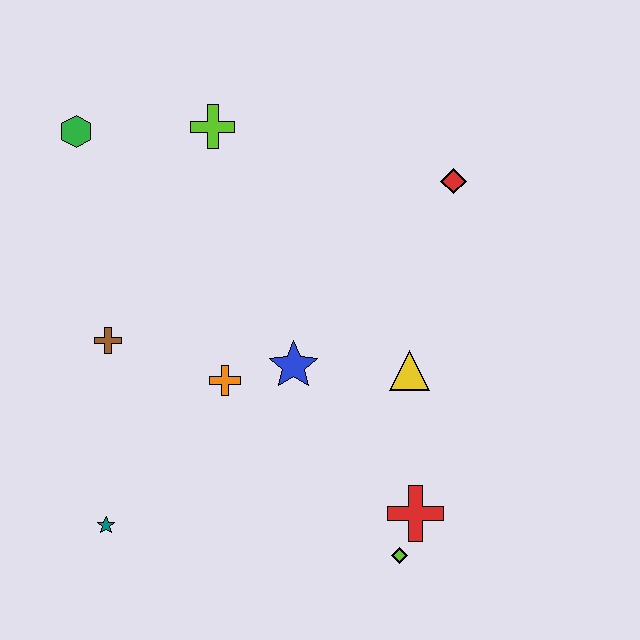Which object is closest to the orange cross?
The blue star is closest to the orange cross.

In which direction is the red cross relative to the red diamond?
The red cross is below the red diamond.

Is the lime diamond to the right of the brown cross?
Yes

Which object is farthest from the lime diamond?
The green hexagon is farthest from the lime diamond.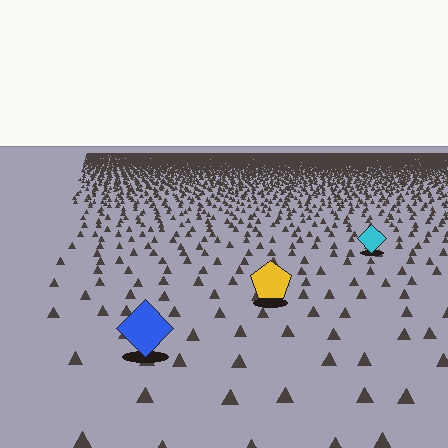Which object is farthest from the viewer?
The cyan diamond is farthest from the viewer. It appears smaller and the ground texture around it is denser.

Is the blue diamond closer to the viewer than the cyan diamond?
Yes. The blue diamond is closer — you can tell from the texture gradient: the ground texture is coarser near it.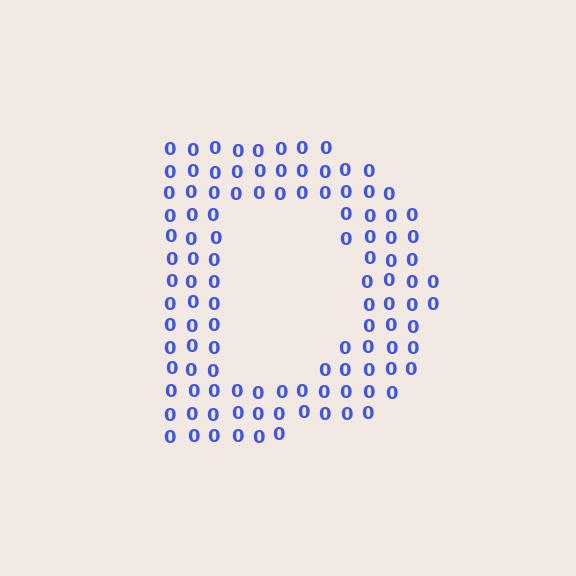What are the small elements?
The small elements are digit 0's.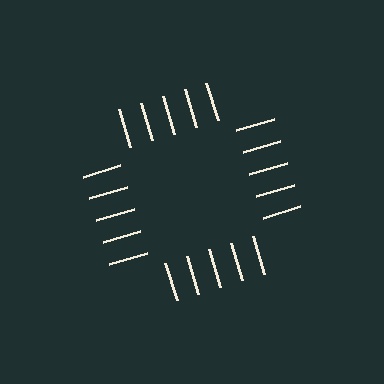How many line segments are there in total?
20 — 5 along each of the 4 edges.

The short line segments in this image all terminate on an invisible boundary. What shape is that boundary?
An illusory square — the line segments terminate on its edges but no continuous stroke is drawn.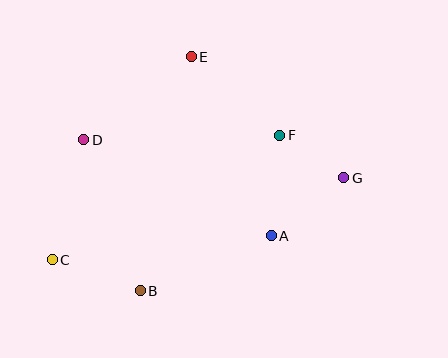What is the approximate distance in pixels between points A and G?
The distance between A and G is approximately 93 pixels.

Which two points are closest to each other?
Points F and G are closest to each other.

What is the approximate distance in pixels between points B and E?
The distance between B and E is approximately 239 pixels.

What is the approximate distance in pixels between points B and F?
The distance between B and F is approximately 209 pixels.